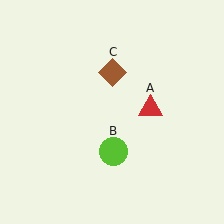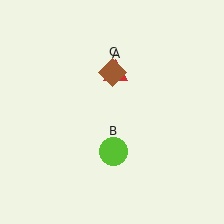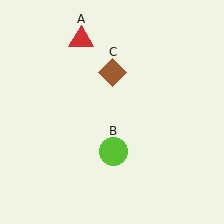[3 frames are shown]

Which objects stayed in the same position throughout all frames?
Lime circle (object B) and brown diamond (object C) remained stationary.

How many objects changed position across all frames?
1 object changed position: red triangle (object A).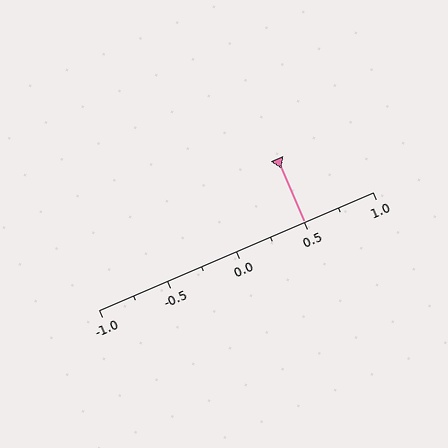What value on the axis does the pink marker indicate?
The marker indicates approximately 0.5.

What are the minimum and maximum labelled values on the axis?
The axis runs from -1.0 to 1.0.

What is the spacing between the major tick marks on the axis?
The major ticks are spaced 0.5 apart.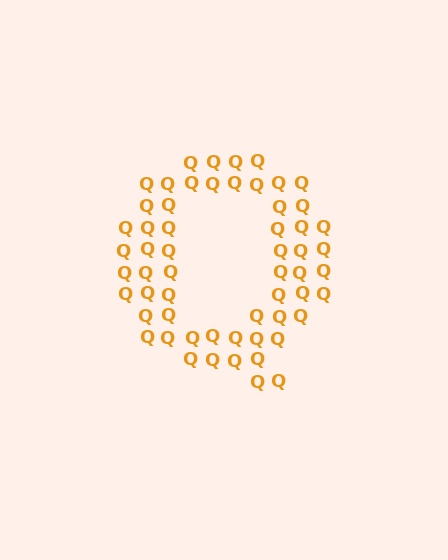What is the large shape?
The large shape is the letter Q.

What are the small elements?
The small elements are letter Q's.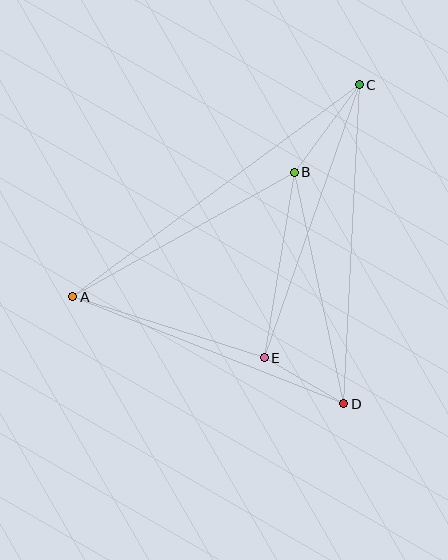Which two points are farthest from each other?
Points A and C are farthest from each other.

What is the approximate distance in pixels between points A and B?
The distance between A and B is approximately 254 pixels.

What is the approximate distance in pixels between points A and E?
The distance between A and E is approximately 201 pixels.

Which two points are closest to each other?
Points D and E are closest to each other.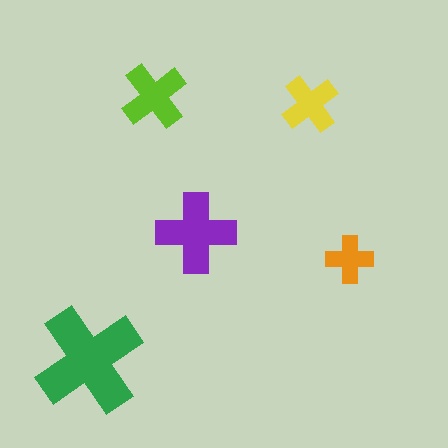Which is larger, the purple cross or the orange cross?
The purple one.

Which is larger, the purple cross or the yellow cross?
The purple one.